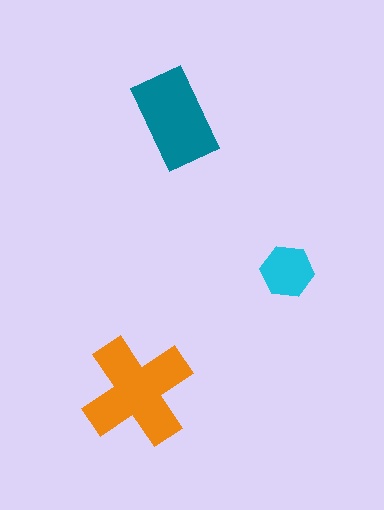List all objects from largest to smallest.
The orange cross, the teal rectangle, the cyan hexagon.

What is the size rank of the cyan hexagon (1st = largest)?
3rd.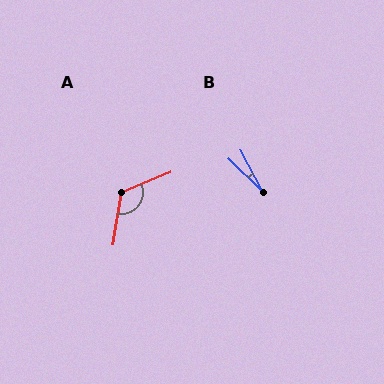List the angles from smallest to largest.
B (18°), A (122°).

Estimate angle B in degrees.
Approximately 18 degrees.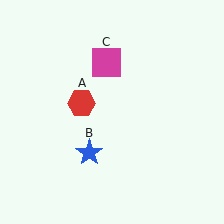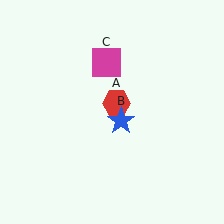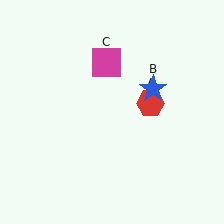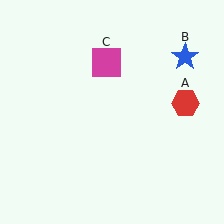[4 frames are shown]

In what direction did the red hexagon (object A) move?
The red hexagon (object A) moved right.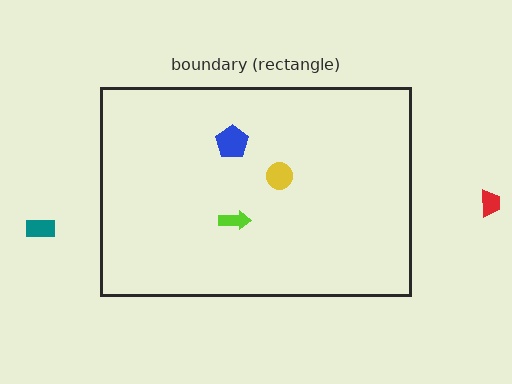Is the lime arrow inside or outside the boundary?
Inside.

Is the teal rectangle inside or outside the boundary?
Outside.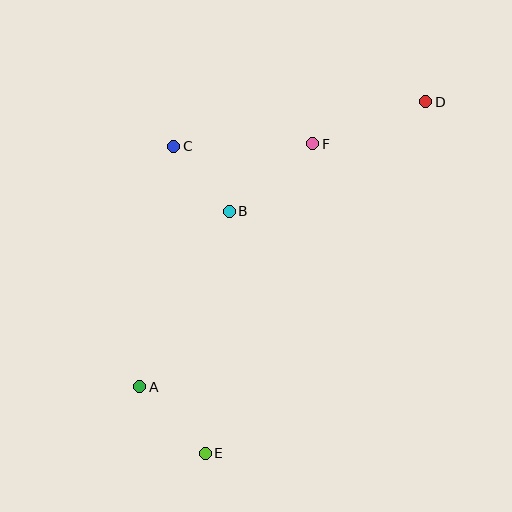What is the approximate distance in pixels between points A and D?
The distance between A and D is approximately 404 pixels.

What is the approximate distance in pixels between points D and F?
The distance between D and F is approximately 121 pixels.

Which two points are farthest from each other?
Points D and E are farthest from each other.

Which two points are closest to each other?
Points B and C are closest to each other.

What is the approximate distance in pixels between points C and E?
The distance between C and E is approximately 309 pixels.